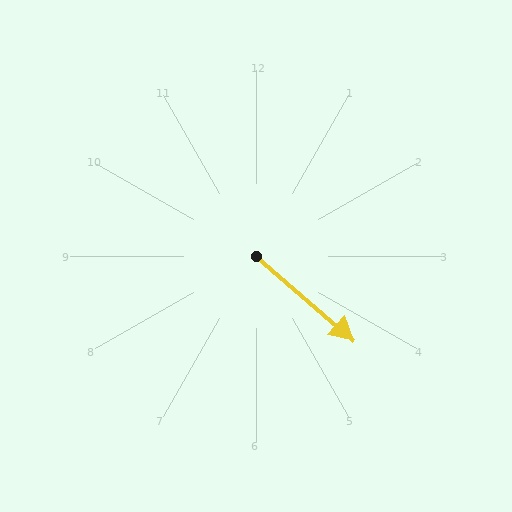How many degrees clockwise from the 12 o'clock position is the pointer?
Approximately 131 degrees.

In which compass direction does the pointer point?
Southeast.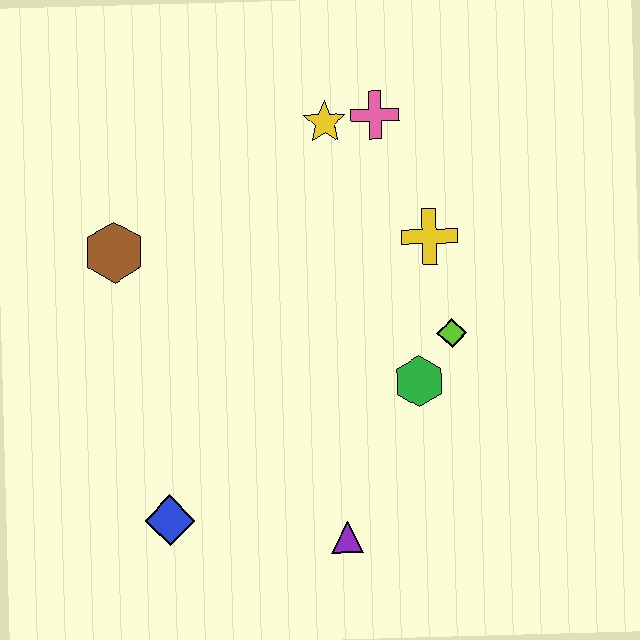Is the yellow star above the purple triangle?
Yes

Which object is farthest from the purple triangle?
The pink cross is farthest from the purple triangle.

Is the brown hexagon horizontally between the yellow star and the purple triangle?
No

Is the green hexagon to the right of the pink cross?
Yes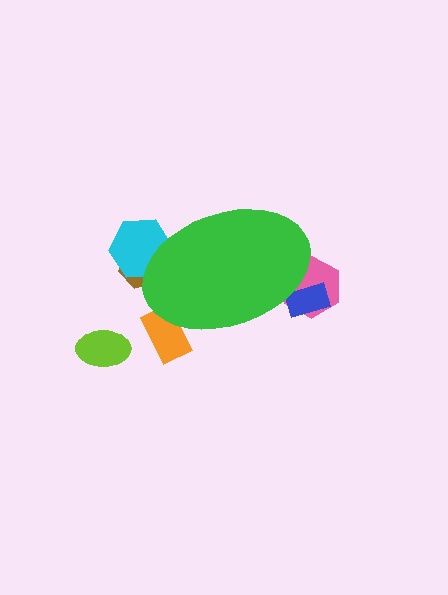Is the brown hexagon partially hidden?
Yes, the brown hexagon is partially hidden behind the green ellipse.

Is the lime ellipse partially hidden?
No, the lime ellipse is fully visible.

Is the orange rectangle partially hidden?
Yes, the orange rectangle is partially hidden behind the green ellipse.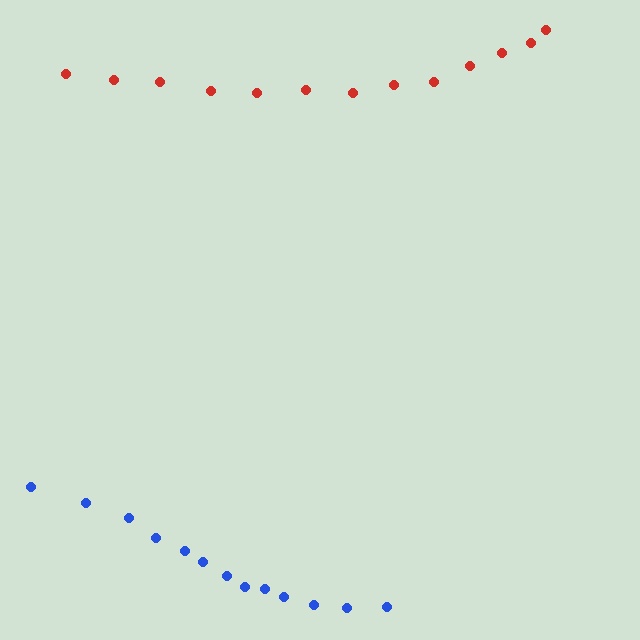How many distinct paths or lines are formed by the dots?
There are 2 distinct paths.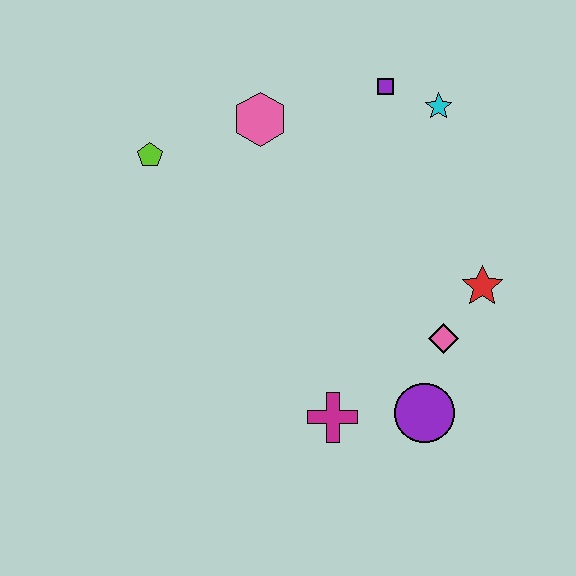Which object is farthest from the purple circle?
The lime pentagon is farthest from the purple circle.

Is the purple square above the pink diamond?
Yes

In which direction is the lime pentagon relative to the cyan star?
The lime pentagon is to the left of the cyan star.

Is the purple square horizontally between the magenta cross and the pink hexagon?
No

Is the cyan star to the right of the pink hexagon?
Yes